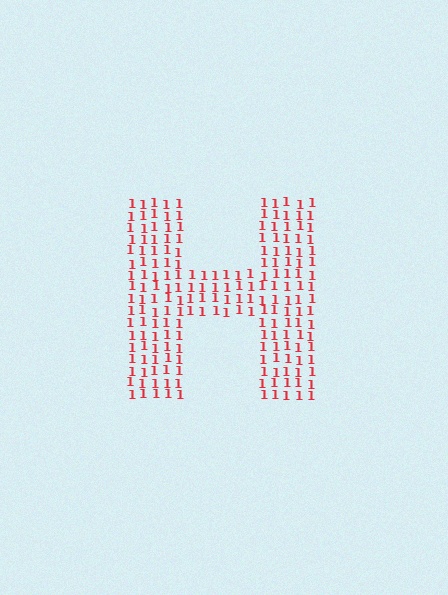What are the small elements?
The small elements are digit 1's.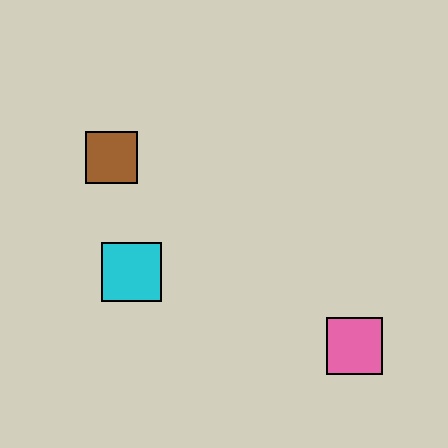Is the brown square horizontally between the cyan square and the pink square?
No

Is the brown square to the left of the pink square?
Yes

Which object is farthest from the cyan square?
The pink square is farthest from the cyan square.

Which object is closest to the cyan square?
The brown square is closest to the cyan square.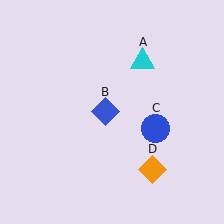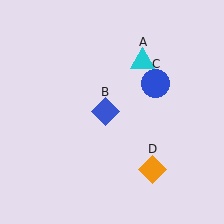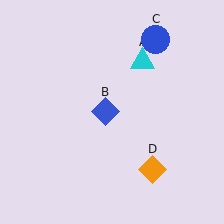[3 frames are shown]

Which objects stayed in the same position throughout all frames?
Cyan triangle (object A) and blue diamond (object B) and orange diamond (object D) remained stationary.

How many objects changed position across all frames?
1 object changed position: blue circle (object C).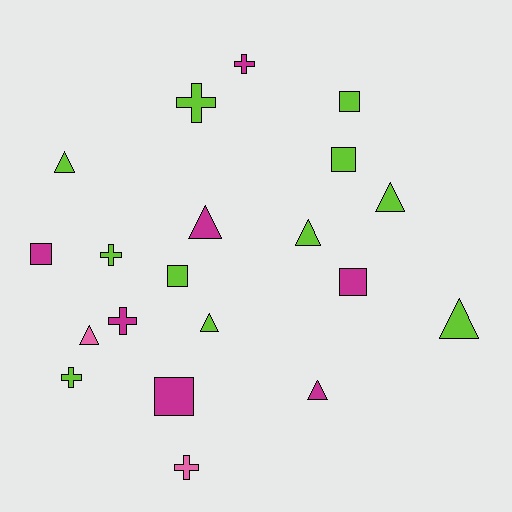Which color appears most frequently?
Lime, with 11 objects.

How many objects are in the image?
There are 20 objects.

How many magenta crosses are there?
There are 2 magenta crosses.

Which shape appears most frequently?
Triangle, with 8 objects.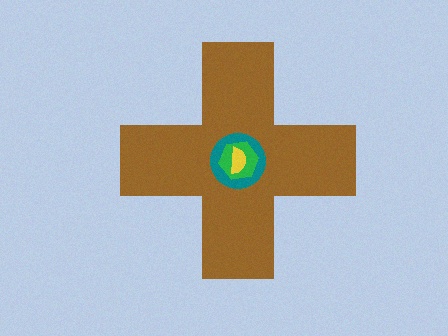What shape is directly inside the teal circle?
The green hexagon.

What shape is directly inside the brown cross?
The teal circle.